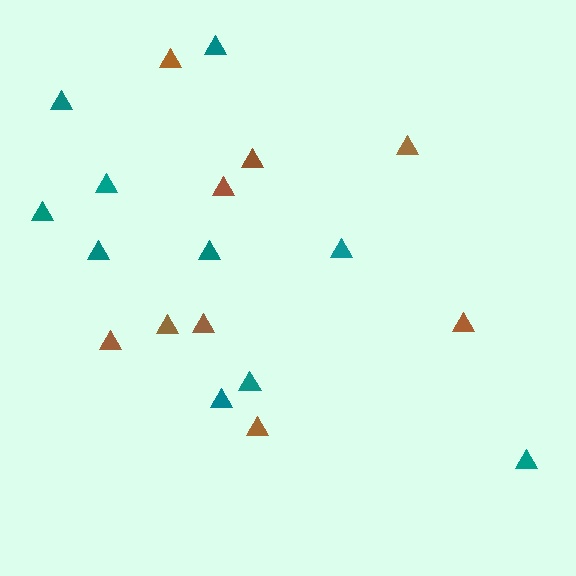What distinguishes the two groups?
There are 2 groups: one group of teal triangles (10) and one group of brown triangles (9).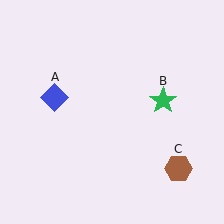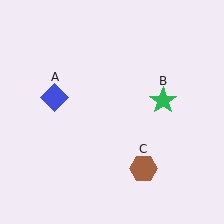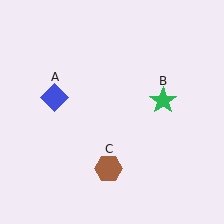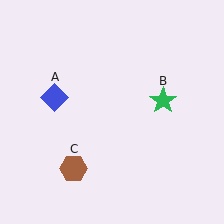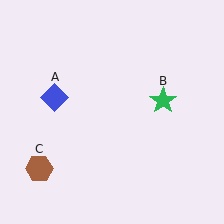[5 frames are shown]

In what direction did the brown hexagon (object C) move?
The brown hexagon (object C) moved left.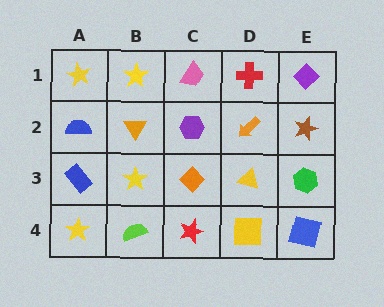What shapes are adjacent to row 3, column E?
A brown star (row 2, column E), a blue square (row 4, column E), a yellow triangle (row 3, column D).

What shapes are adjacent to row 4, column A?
A blue rectangle (row 3, column A), a lime semicircle (row 4, column B).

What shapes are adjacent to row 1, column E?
A brown star (row 2, column E), a red cross (row 1, column D).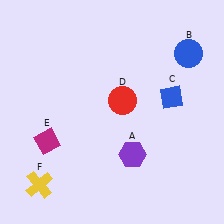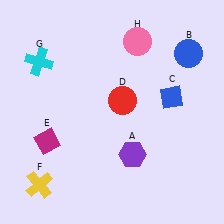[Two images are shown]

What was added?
A cyan cross (G), a pink circle (H) were added in Image 2.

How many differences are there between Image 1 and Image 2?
There are 2 differences between the two images.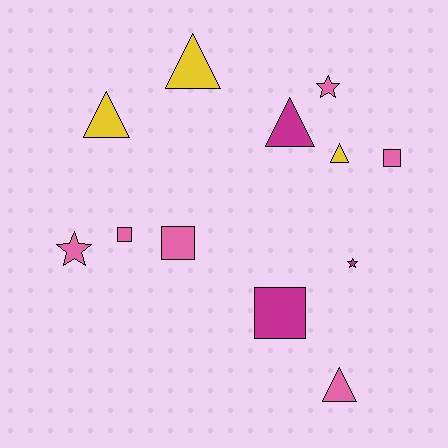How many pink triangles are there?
There is 1 pink triangle.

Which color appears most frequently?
Pink, with 6 objects.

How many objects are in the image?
There are 12 objects.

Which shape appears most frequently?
Triangle, with 5 objects.